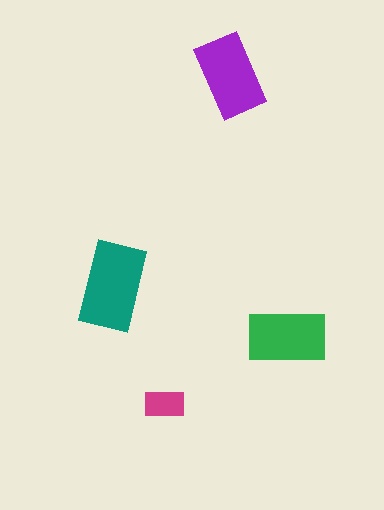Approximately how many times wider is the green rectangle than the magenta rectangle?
About 2 times wider.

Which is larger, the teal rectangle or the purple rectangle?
The teal one.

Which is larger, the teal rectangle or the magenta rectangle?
The teal one.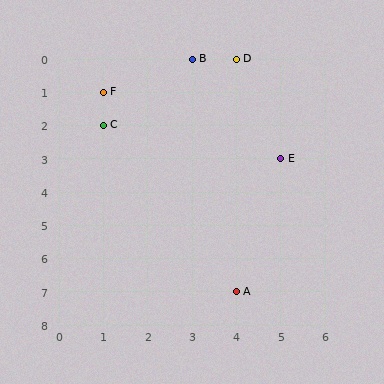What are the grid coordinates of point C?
Point C is at grid coordinates (1, 2).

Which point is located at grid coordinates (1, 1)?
Point F is at (1, 1).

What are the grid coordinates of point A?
Point A is at grid coordinates (4, 7).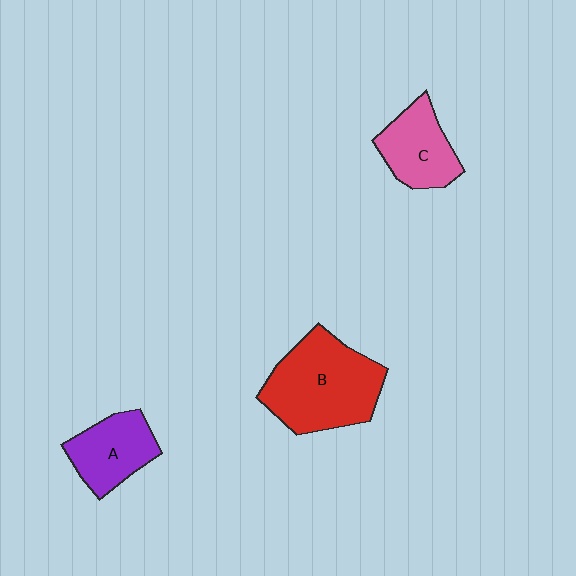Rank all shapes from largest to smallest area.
From largest to smallest: B (red), A (purple), C (pink).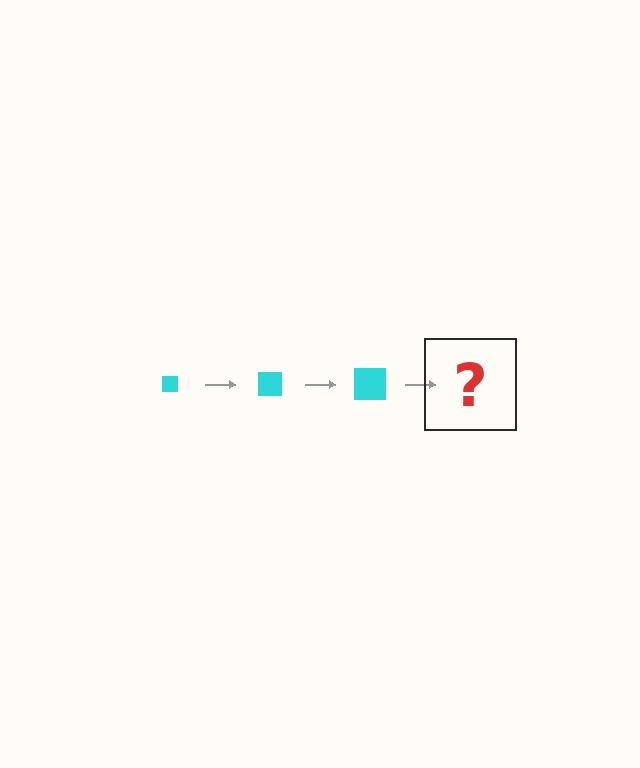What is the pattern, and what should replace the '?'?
The pattern is that the square gets progressively larger each step. The '?' should be a cyan square, larger than the previous one.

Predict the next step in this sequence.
The next step is a cyan square, larger than the previous one.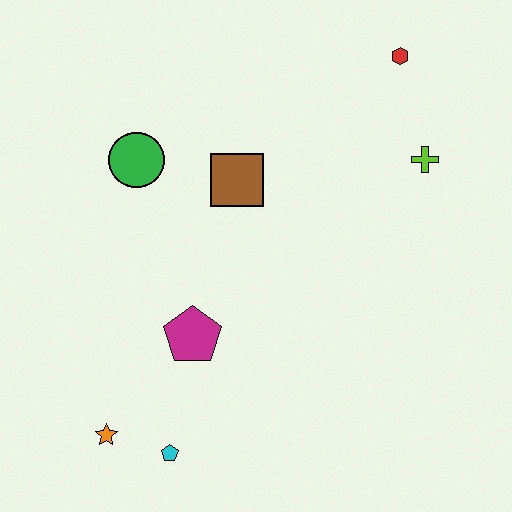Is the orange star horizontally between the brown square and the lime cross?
No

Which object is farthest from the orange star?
The red hexagon is farthest from the orange star.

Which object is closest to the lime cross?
The red hexagon is closest to the lime cross.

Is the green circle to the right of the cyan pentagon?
No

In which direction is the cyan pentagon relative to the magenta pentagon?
The cyan pentagon is below the magenta pentagon.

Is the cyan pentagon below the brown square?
Yes